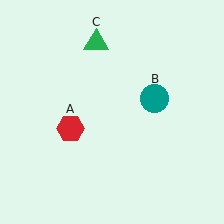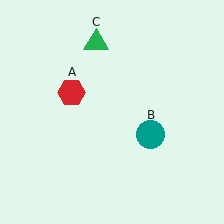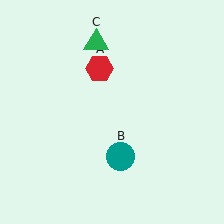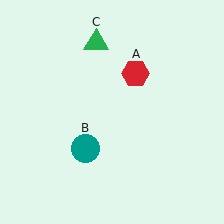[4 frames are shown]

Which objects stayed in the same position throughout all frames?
Green triangle (object C) remained stationary.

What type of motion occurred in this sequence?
The red hexagon (object A), teal circle (object B) rotated clockwise around the center of the scene.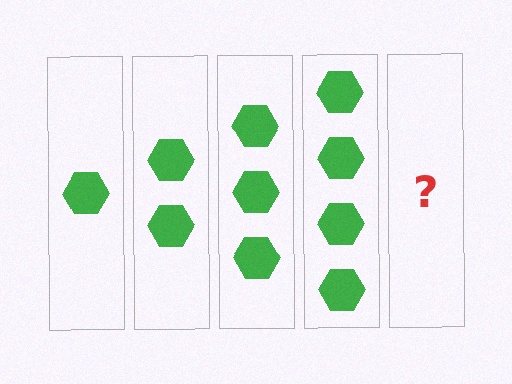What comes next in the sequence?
The next element should be 5 hexagons.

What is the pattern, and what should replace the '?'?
The pattern is that each step adds one more hexagon. The '?' should be 5 hexagons.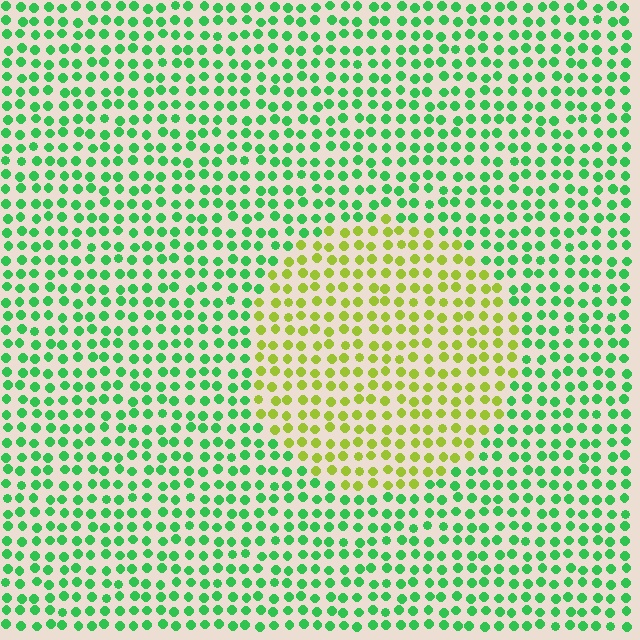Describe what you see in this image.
The image is filled with small green elements in a uniform arrangement. A circle-shaped region is visible where the elements are tinted to a slightly different hue, forming a subtle color boundary.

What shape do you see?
I see a circle.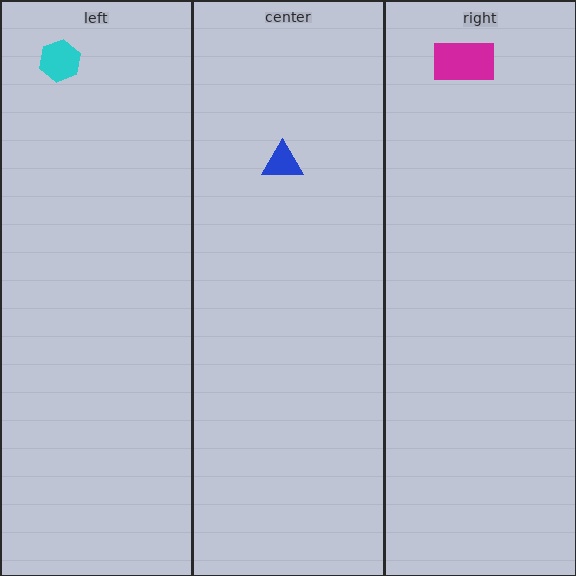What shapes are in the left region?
The cyan hexagon.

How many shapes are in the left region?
1.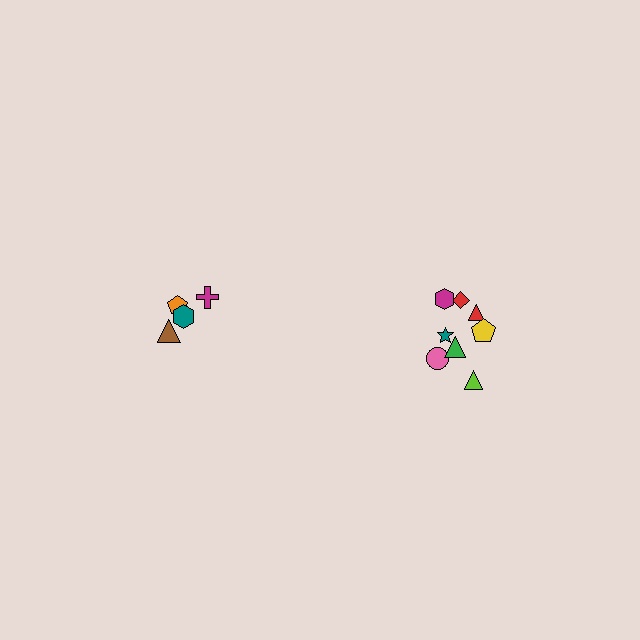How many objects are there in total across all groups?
There are 12 objects.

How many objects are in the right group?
There are 8 objects.